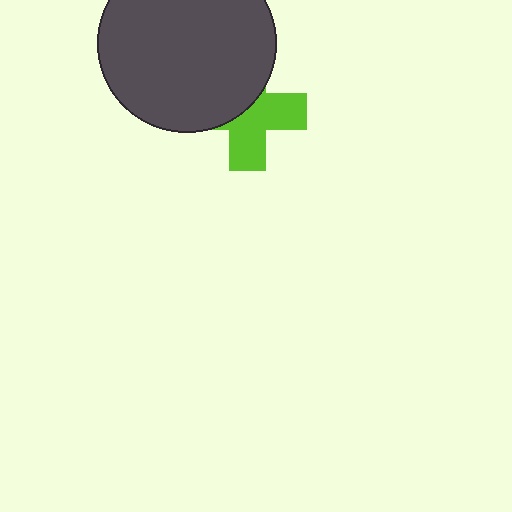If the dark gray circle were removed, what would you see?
You would see the complete lime cross.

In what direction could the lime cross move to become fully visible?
The lime cross could move toward the lower-right. That would shift it out from behind the dark gray circle entirely.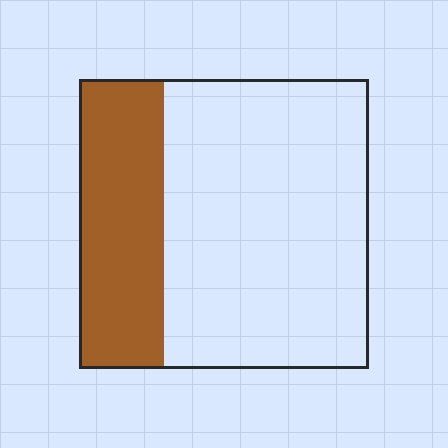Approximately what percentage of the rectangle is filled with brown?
Approximately 30%.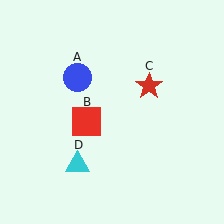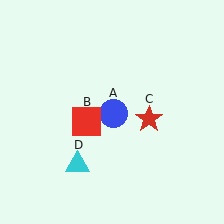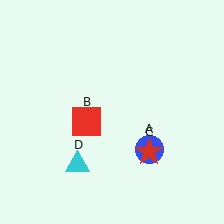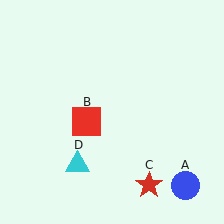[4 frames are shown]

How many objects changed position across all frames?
2 objects changed position: blue circle (object A), red star (object C).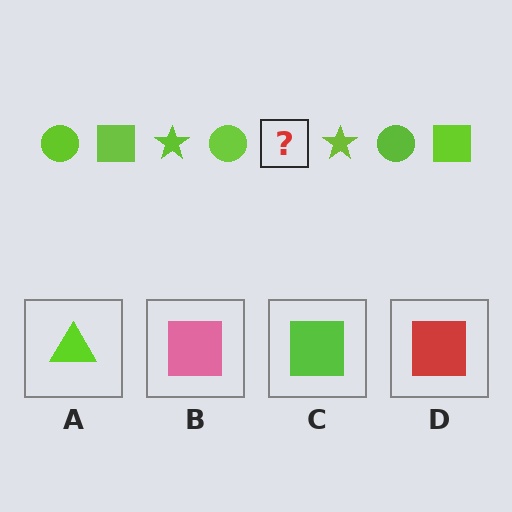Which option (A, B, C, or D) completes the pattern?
C.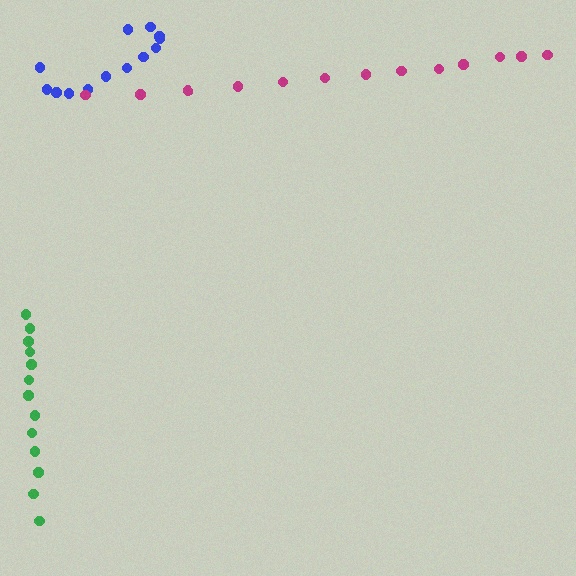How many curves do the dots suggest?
There are 3 distinct paths.